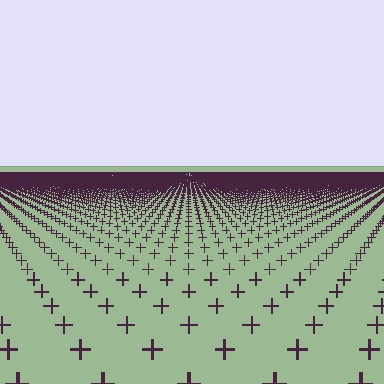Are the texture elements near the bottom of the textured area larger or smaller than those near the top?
Larger. Near the bottom, elements are closer to the viewer and appear at a bigger on-screen size.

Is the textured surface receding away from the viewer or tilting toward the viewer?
The surface is receding away from the viewer. Texture elements get smaller and denser toward the top.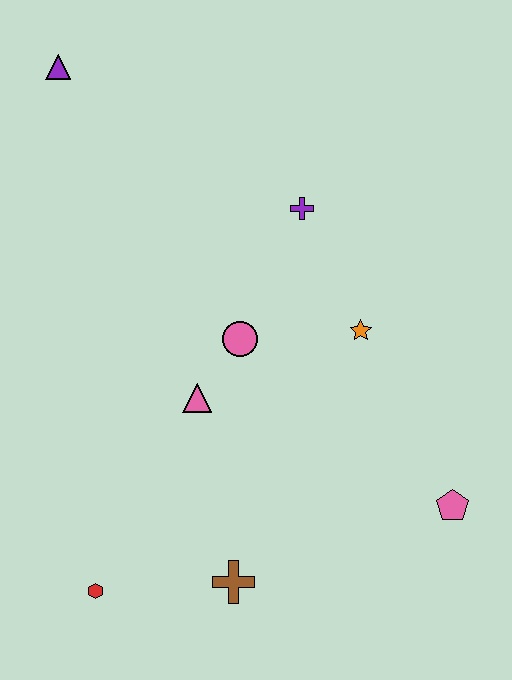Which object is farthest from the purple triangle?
The pink pentagon is farthest from the purple triangle.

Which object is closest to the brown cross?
The red hexagon is closest to the brown cross.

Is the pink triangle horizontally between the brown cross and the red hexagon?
Yes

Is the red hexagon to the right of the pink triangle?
No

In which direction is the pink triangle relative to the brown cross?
The pink triangle is above the brown cross.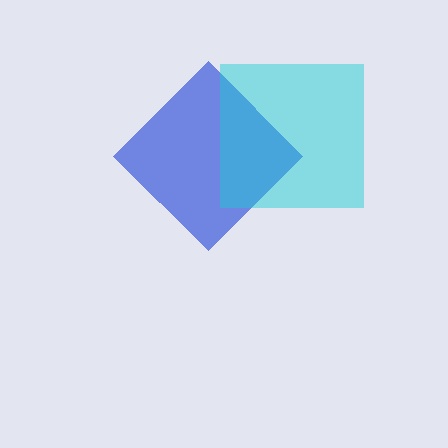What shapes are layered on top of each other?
The layered shapes are: a blue diamond, a cyan square.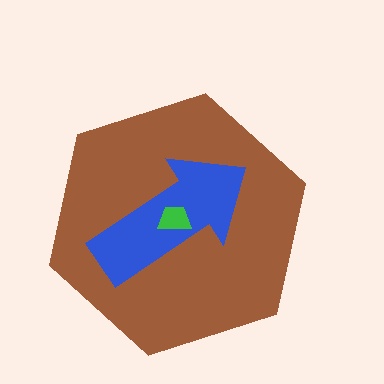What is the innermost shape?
The green trapezoid.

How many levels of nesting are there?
3.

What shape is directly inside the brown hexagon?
The blue arrow.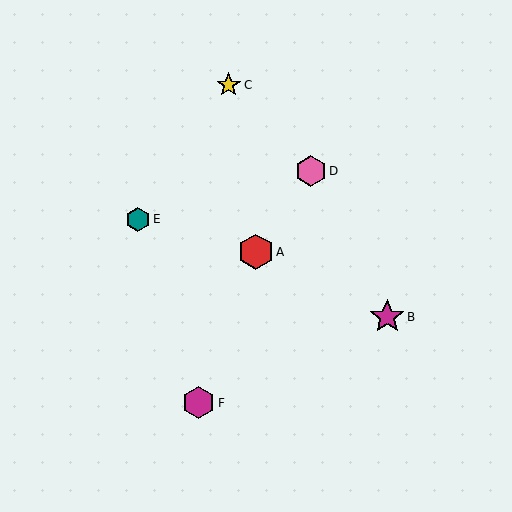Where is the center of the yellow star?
The center of the yellow star is at (229, 85).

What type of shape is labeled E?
Shape E is a teal hexagon.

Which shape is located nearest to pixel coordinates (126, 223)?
The teal hexagon (labeled E) at (138, 219) is nearest to that location.